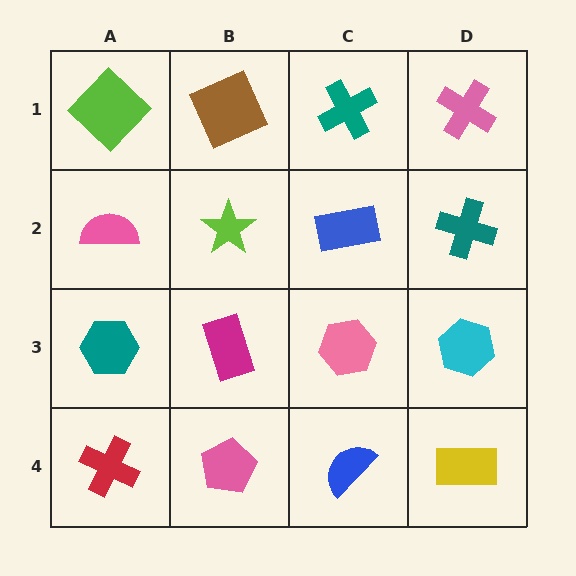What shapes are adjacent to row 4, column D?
A cyan hexagon (row 3, column D), a blue semicircle (row 4, column C).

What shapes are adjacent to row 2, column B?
A brown square (row 1, column B), a magenta rectangle (row 3, column B), a pink semicircle (row 2, column A), a blue rectangle (row 2, column C).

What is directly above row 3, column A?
A pink semicircle.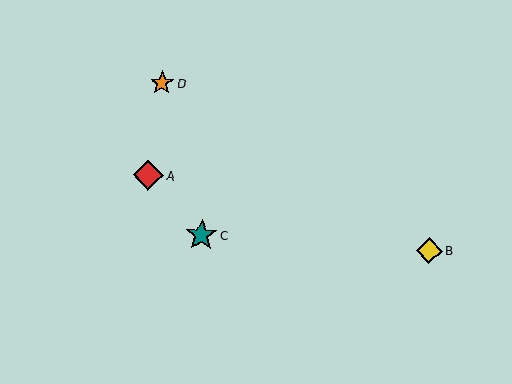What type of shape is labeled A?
Shape A is a red diamond.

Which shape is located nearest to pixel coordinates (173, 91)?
The orange star (labeled D) at (162, 83) is nearest to that location.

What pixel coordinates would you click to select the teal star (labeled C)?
Click at (201, 235) to select the teal star C.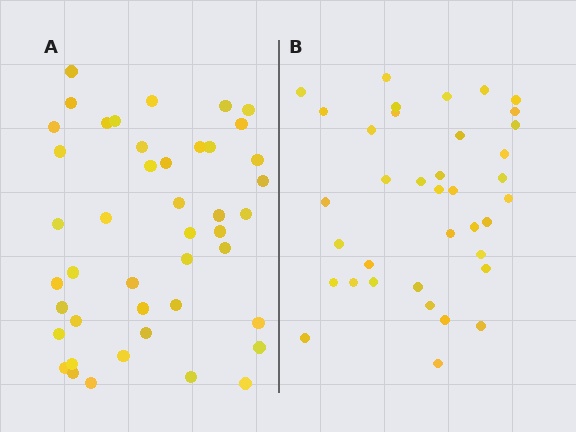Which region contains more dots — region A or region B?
Region A (the left region) has more dots.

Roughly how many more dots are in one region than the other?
Region A has roughly 8 or so more dots than region B.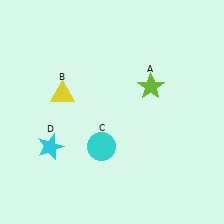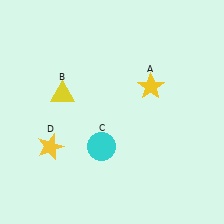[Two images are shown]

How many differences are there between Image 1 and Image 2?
There are 2 differences between the two images.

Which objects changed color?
A changed from lime to yellow. D changed from cyan to yellow.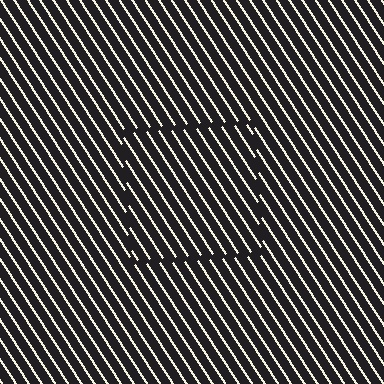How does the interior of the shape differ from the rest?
The interior of the shape contains the same grating, shifted by half a period — the contour is defined by the phase discontinuity where line-ends from the inner and outer gratings abut.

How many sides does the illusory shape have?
4 sides — the line-ends trace a square.